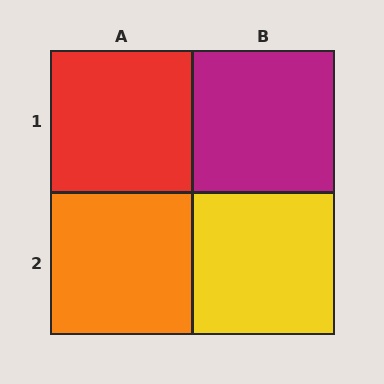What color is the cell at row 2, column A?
Orange.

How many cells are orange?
1 cell is orange.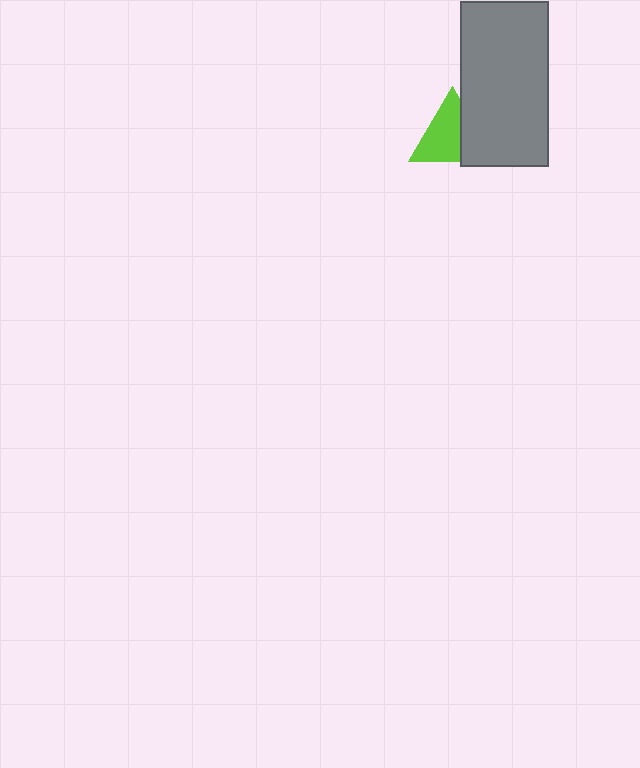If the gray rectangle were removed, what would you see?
You would see the complete lime triangle.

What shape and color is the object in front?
The object in front is a gray rectangle.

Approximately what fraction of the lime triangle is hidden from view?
Roughly 35% of the lime triangle is hidden behind the gray rectangle.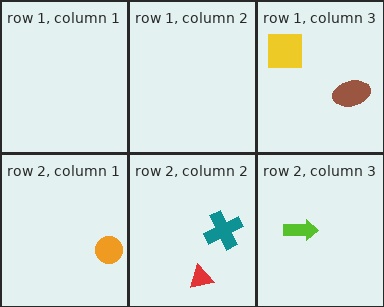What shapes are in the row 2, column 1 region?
The orange circle.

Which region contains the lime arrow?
The row 2, column 3 region.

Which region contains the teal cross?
The row 2, column 2 region.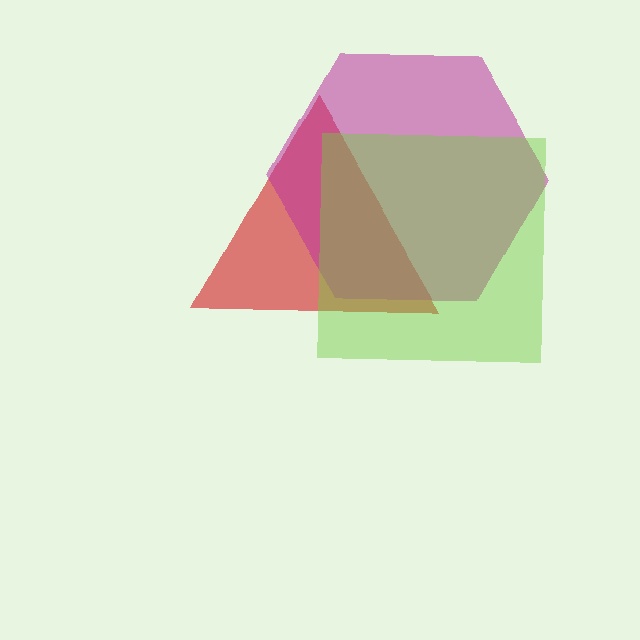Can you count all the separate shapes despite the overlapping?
Yes, there are 3 separate shapes.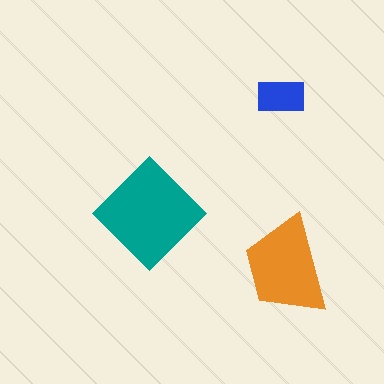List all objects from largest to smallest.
The teal diamond, the orange trapezoid, the blue rectangle.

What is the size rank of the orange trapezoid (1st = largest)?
2nd.